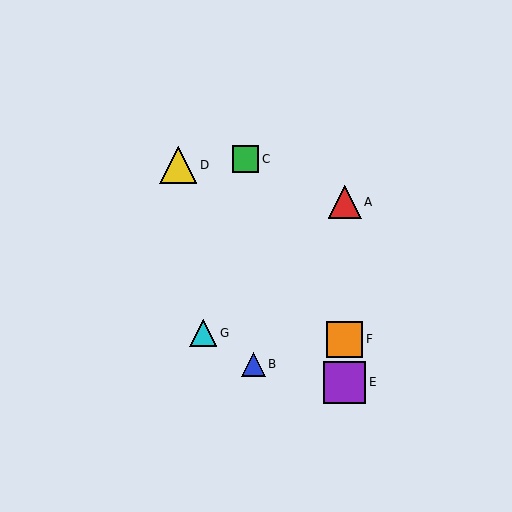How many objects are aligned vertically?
3 objects (A, E, F) are aligned vertically.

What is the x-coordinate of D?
Object D is at x≈178.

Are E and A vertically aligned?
Yes, both are at x≈345.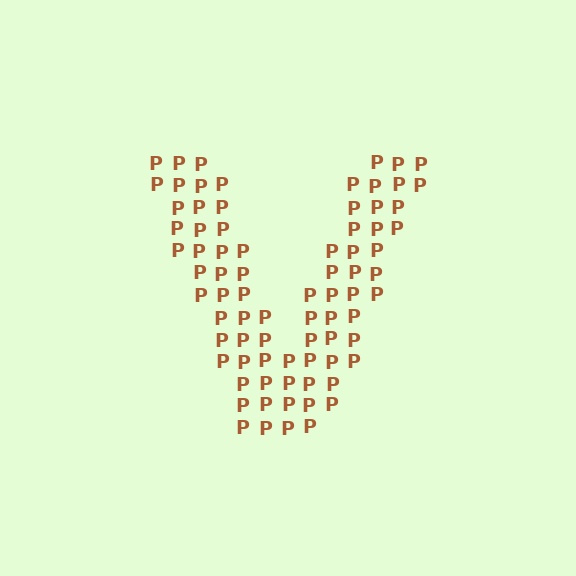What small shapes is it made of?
It is made of small letter P's.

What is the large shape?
The large shape is the letter V.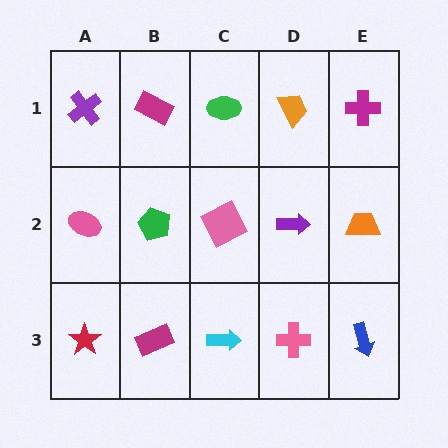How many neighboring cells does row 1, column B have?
3.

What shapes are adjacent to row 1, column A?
A pink ellipse (row 2, column A), a magenta rectangle (row 1, column B).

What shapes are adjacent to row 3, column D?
A purple arrow (row 2, column D), a cyan arrow (row 3, column C), a blue arrow (row 3, column E).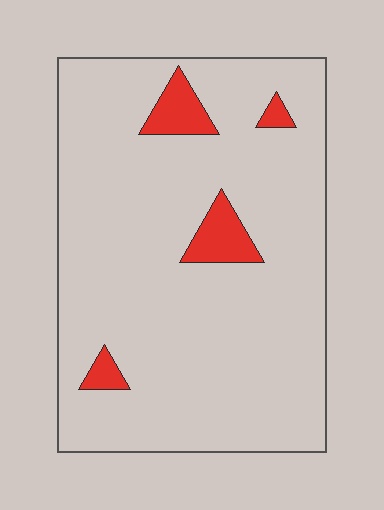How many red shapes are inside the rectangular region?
4.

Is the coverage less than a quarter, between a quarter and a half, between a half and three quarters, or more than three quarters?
Less than a quarter.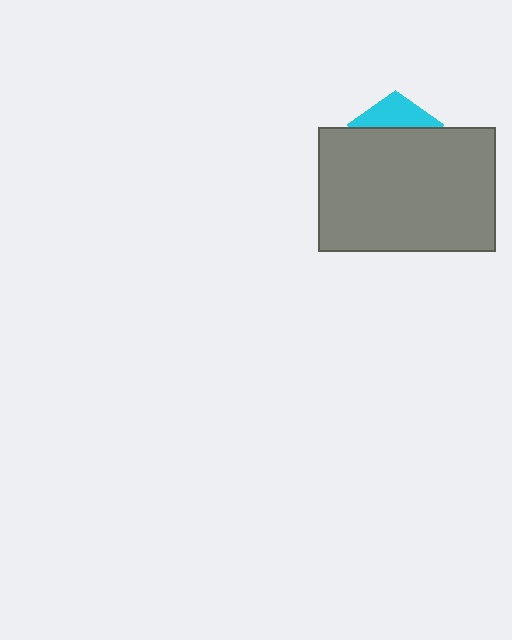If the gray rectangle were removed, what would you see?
You would see the complete cyan pentagon.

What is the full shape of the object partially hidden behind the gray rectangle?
The partially hidden object is a cyan pentagon.